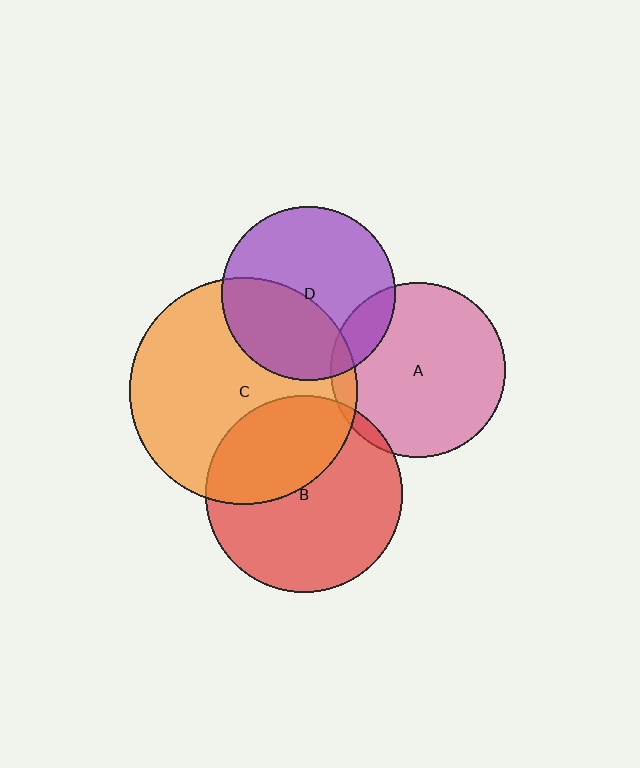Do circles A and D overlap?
Yes.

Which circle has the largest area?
Circle C (orange).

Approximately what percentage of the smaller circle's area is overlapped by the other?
Approximately 15%.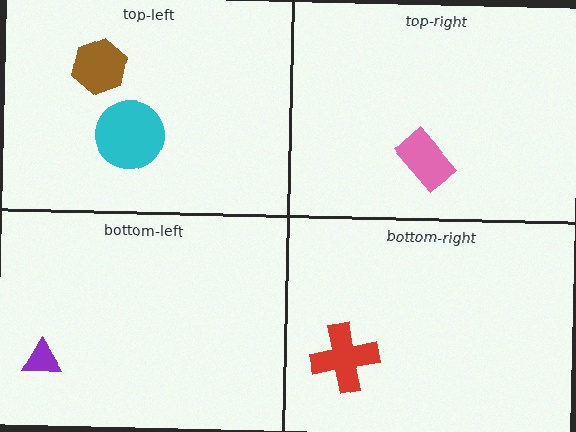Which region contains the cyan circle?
The top-left region.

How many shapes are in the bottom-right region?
1.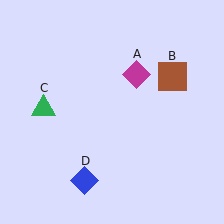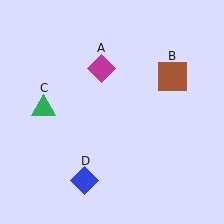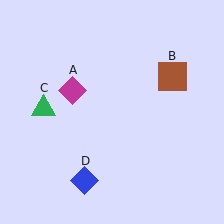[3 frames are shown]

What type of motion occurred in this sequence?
The magenta diamond (object A) rotated counterclockwise around the center of the scene.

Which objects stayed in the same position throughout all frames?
Brown square (object B) and green triangle (object C) and blue diamond (object D) remained stationary.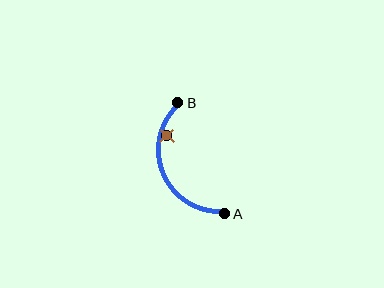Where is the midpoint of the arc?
The arc midpoint is the point on the curve farthest from the straight line joining A and B. It sits to the left of that line.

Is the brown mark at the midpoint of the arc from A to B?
No — the brown mark does not lie on the arc at all. It sits slightly inside the curve.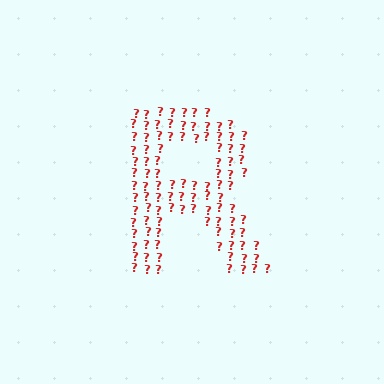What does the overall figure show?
The overall figure shows the letter R.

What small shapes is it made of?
It is made of small question marks.